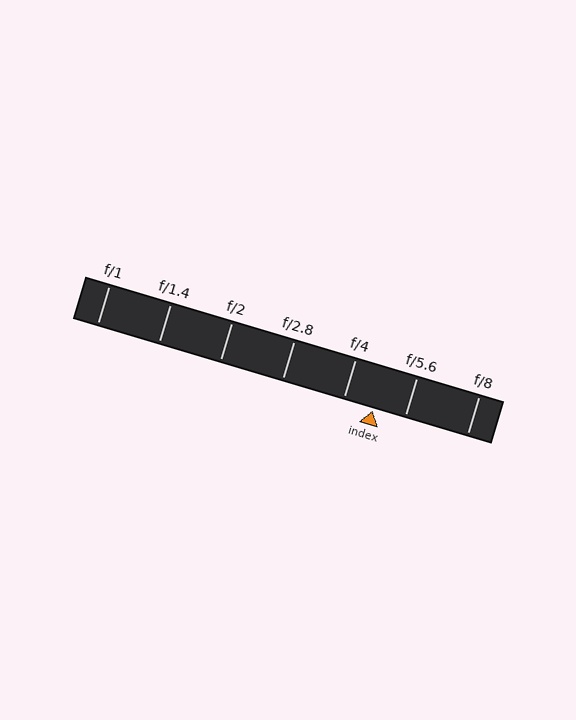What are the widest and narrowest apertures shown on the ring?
The widest aperture shown is f/1 and the narrowest is f/8.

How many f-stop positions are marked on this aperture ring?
There are 7 f-stop positions marked.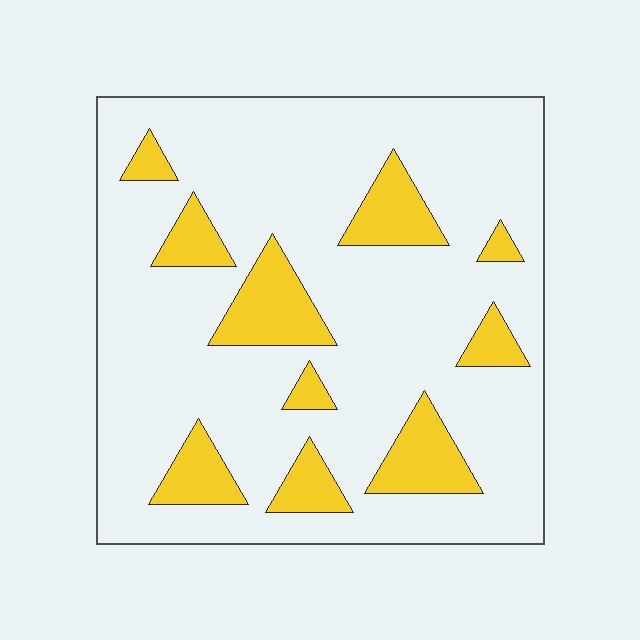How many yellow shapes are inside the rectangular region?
10.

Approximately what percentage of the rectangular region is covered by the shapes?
Approximately 20%.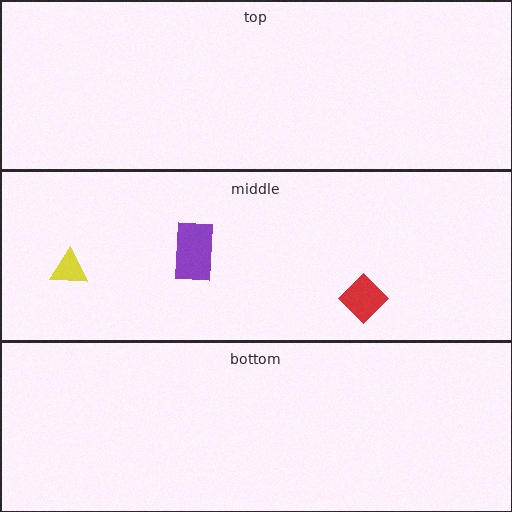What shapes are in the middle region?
The purple rectangle, the yellow triangle, the red diamond.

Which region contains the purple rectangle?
The middle region.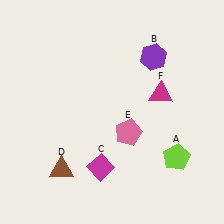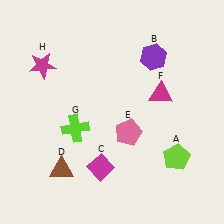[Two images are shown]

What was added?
A lime cross (G), a magenta star (H) were added in Image 2.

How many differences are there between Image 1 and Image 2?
There are 2 differences between the two images.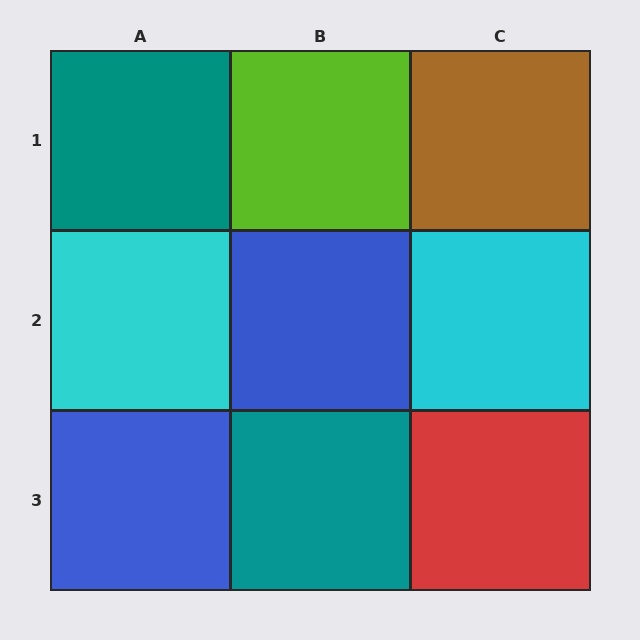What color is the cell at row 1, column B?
Lime.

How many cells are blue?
2 cells are blue.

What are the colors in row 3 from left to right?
Blue, teal, red.